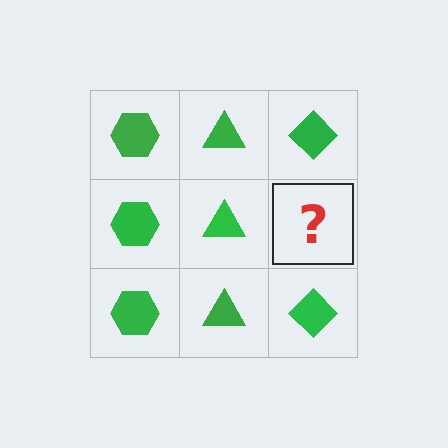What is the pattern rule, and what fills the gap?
The rule is that each column has a consistent shape. The gap should be filled with a green diamond.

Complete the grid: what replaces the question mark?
The question mark should be replaced with a green diamond.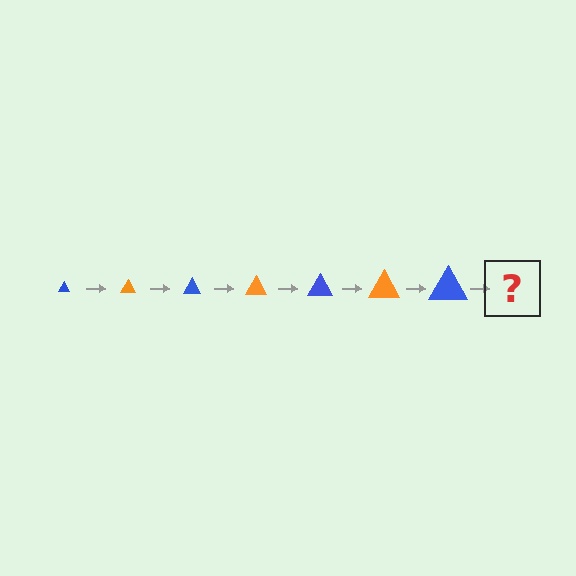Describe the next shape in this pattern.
It should be an orange triangle, larger than the previous one.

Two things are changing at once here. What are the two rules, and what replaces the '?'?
The two rules are that the triangle grows larger each step and the color cycles through blue and orange. The '?' should be an orange triangle, larger than the previous one.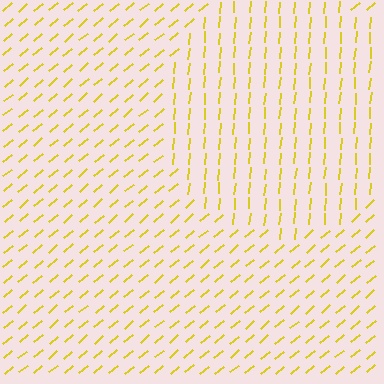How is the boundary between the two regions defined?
The boundary is defined purely by a change in line orientation (approximately 45 degrees difference). All lines are the same color and thickness.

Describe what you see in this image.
The image is filled with small yellow line segments. A circle region in the image has lines oriented differently from the surrounding lines, creating a visible texture boundary.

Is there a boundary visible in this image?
Yes, there is a texture boundary formed by a change in line orientation.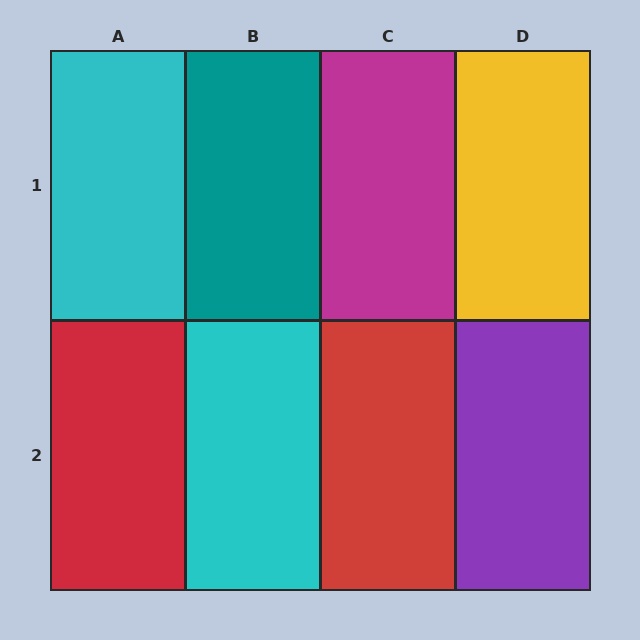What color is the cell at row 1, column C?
Magenta.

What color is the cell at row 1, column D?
Yellow.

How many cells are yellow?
1 cell is yellow.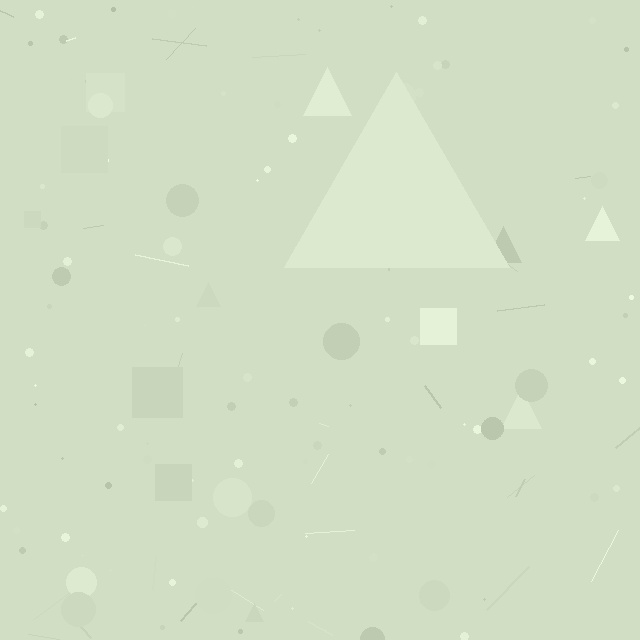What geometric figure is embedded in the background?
A triangle is embedded in the background.